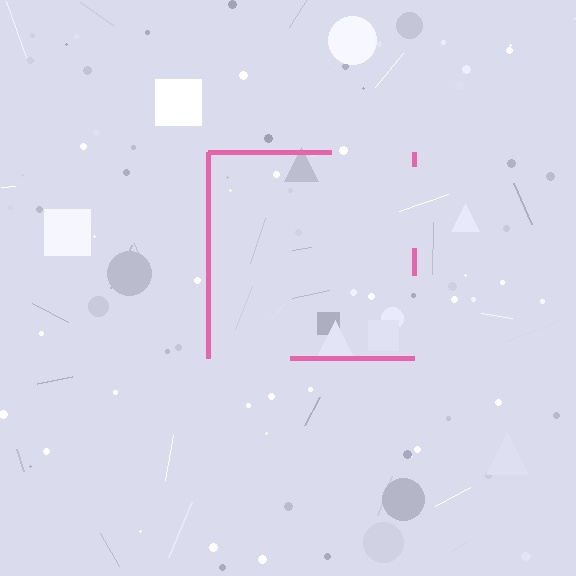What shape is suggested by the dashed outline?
The dashed outline suggests a square.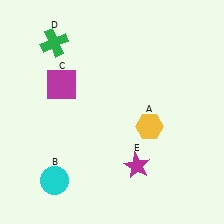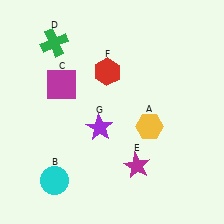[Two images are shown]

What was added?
A red hexagon (F), a purple star (G) were added in Image 2.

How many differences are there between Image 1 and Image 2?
There are 2 differences between the two images.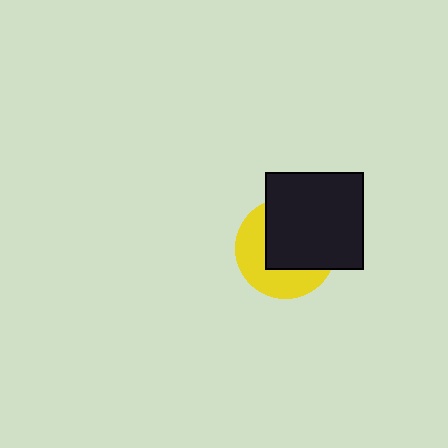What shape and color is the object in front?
The object in front is a black square.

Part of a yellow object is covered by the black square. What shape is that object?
It is a circle.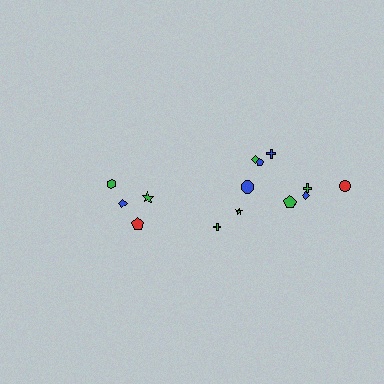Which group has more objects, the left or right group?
The right group.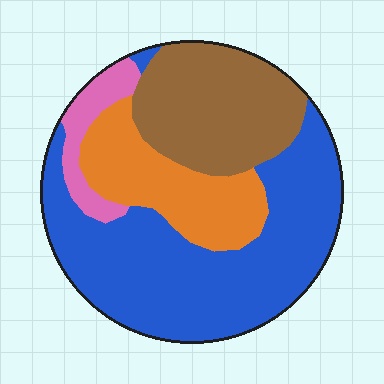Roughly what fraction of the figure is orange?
Orange covers around 20% of the figure.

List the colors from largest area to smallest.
From largest to smallest: blue, brown, orange, pink.